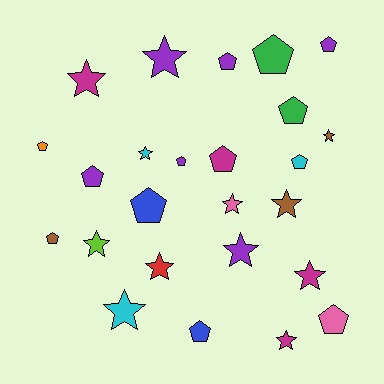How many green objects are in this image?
There are 2 green objects.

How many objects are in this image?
There are 25 objects.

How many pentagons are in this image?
There are 13 pentagons.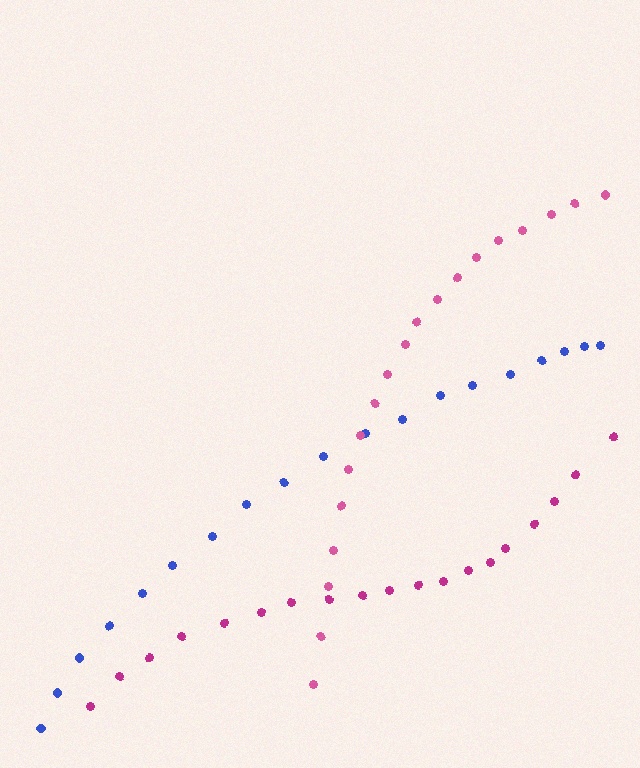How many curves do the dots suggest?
There are 3 distinct paths.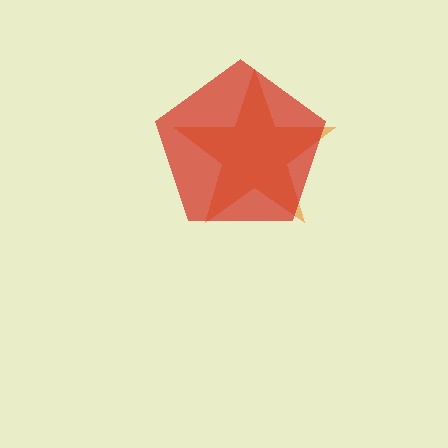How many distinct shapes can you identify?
There are 2 distinct shapes: an orange star, a red pentagon.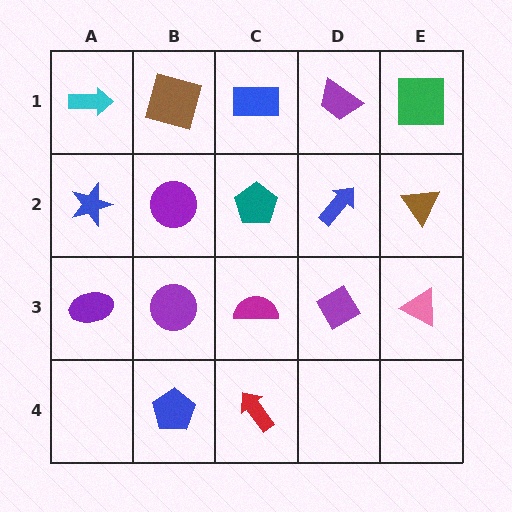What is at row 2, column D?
A blue arrow.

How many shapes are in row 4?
2 shapes.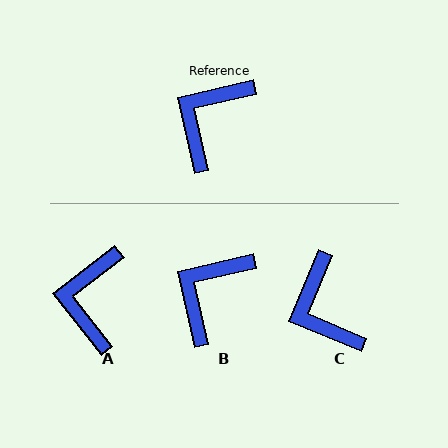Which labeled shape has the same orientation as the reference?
B.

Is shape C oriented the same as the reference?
No, it is off by about 55 degrees.